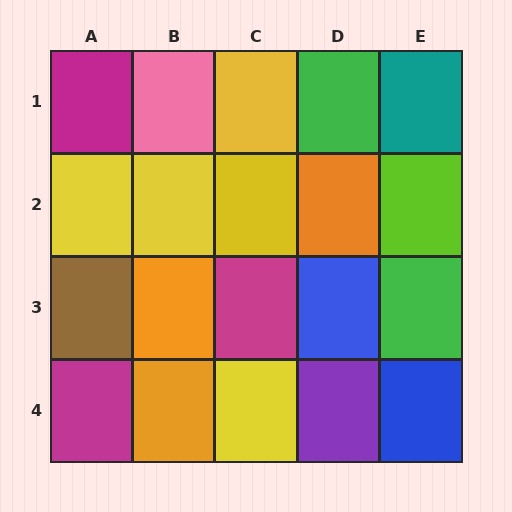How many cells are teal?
1 cell is teal.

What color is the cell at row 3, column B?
Orange.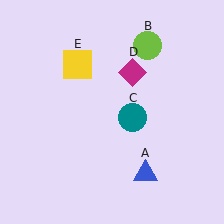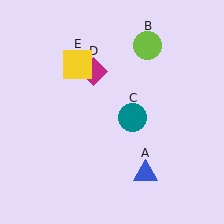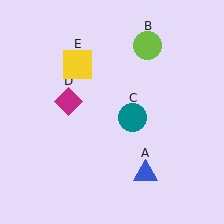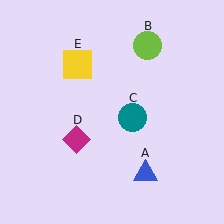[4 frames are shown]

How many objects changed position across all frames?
1 object changed position: magenta diamond (object D).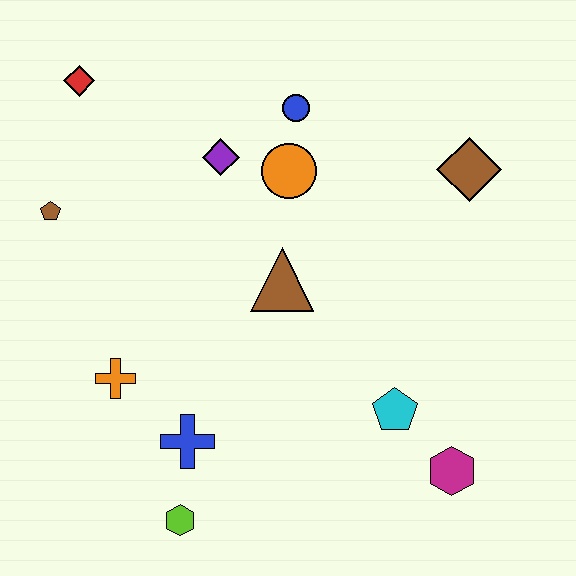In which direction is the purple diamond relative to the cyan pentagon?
The purple diamond is above the cyan pentagon.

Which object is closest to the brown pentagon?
The red diamond is closest to the brown pentagon.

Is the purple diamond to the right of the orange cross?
Yes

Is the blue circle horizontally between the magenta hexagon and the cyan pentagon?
No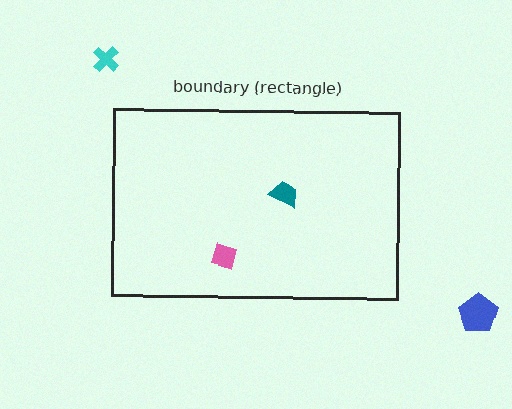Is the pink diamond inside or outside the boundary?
Inside.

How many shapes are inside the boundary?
2 inside, 2 outside.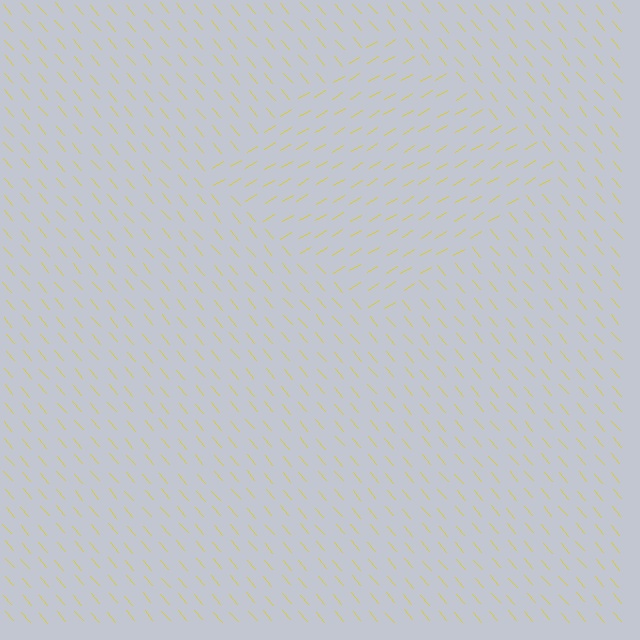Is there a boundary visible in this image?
Yes, there is a texture boundary formed by a change in line orientation.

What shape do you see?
I see a diamond.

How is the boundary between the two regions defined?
The boundary is defined purely by a change in line orientation (approximately 81 degrees difference). All lines are the same color and thickness.